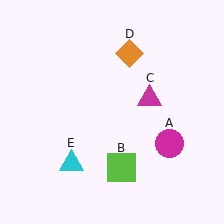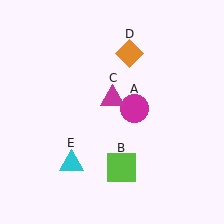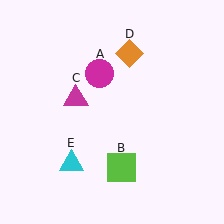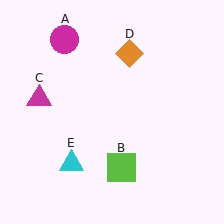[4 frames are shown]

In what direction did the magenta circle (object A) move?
The magenta circle (object A) moved up and to the left.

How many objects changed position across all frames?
2 objects changed position: magenta circle (object A), magenta triangle (object C).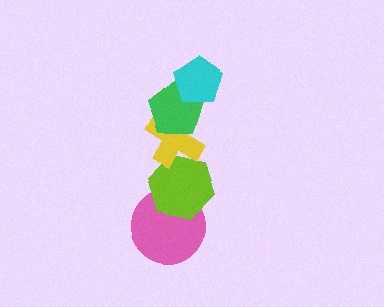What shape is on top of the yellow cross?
The green pentagon is on top of the yellow cross.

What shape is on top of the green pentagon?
The cyan pentagon is on top of the green pentagon.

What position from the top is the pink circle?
The pink circle is 5th from the top.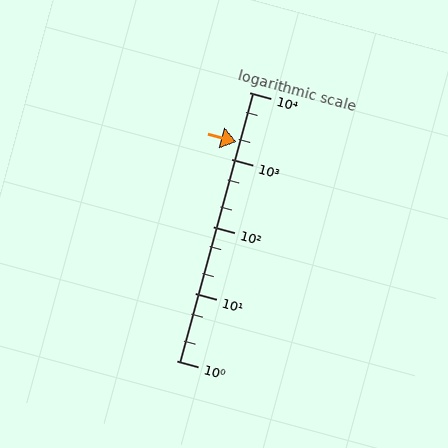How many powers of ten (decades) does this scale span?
The scale spans 4 decades, from 1 to 10000.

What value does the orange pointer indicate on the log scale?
The pointer indicates approximately 1800.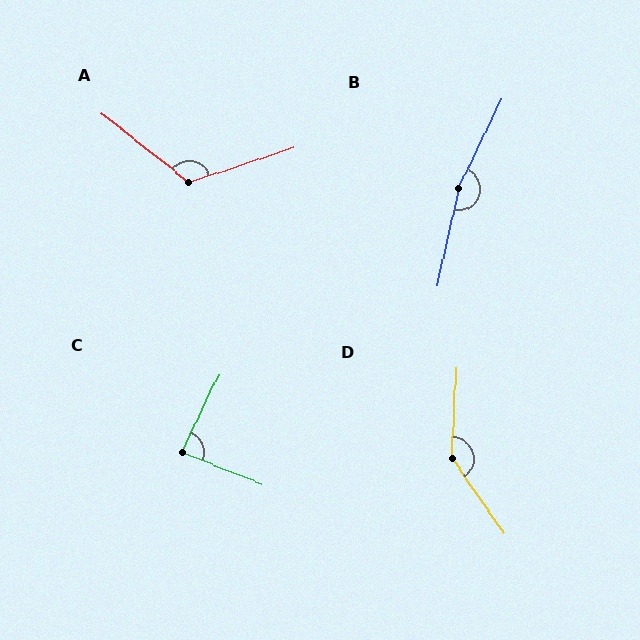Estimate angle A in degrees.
Approximately 123 degrees.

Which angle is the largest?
B, at approximately 167 degrees.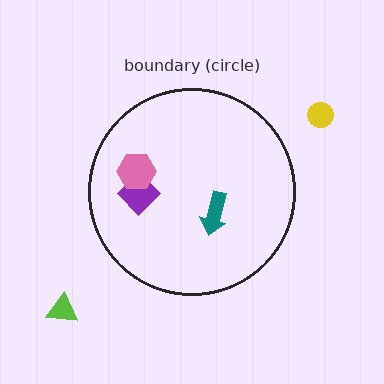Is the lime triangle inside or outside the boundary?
Outside.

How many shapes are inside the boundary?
3 inside, 2 outside.